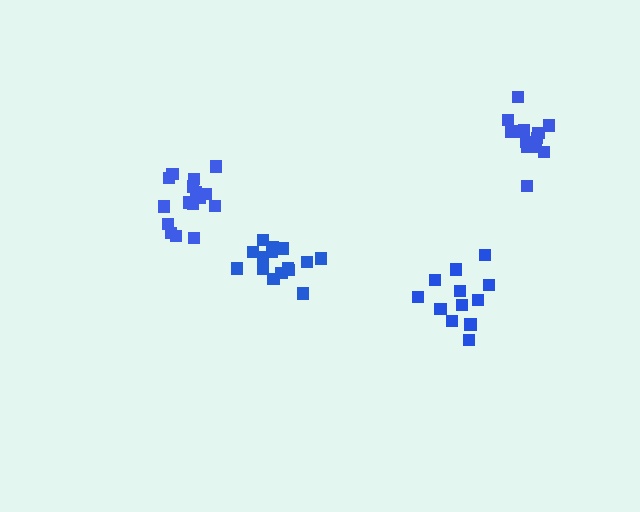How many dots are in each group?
Group 1: 15 dots, Group 2: 14 dots, Group 3: 12 dots, Group 4: 16 dots (57 total).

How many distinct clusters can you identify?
There are 4 distinct clusters.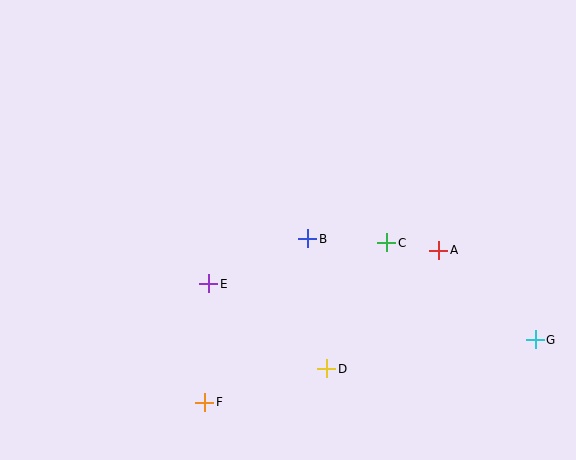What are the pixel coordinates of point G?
Point G is at (535, 340).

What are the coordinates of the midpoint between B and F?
The midpoint between B and F is at (256, 321).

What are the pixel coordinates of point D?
Point D is at (327, 369).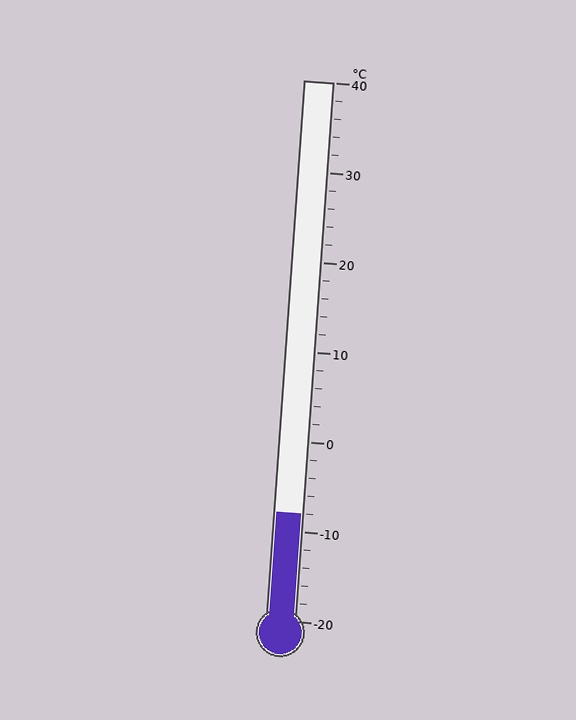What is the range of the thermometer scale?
The thermometer scale ranges from -20°C to 40°C.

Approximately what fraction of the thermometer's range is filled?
The thermometer is filled to approximately 20% of its range.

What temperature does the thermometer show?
The thermometer shows approximately -8°C.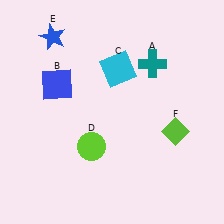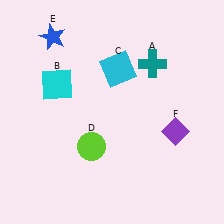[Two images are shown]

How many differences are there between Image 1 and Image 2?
There are 2 differences between the two images.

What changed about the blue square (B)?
In Image 1, B is blue. In Image 2, it changed to cyan.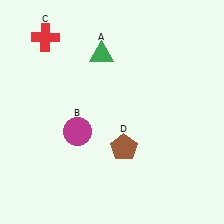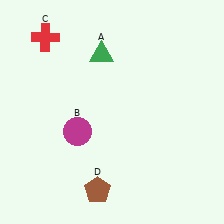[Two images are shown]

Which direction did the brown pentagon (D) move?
The brown pentagon (D) moved down.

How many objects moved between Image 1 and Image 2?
1 object moved between the two images.